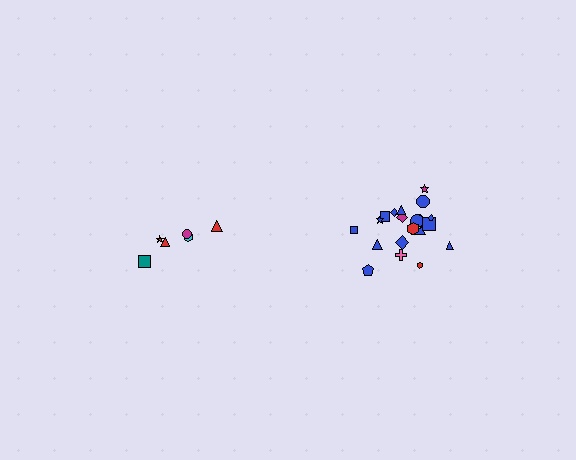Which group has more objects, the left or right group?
The right group.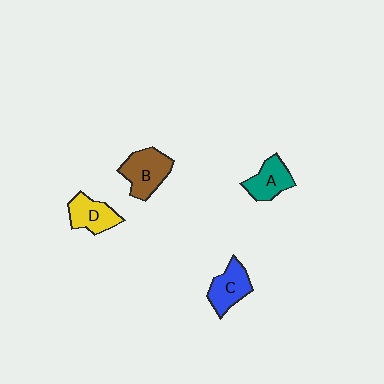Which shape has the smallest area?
Shape A (teal).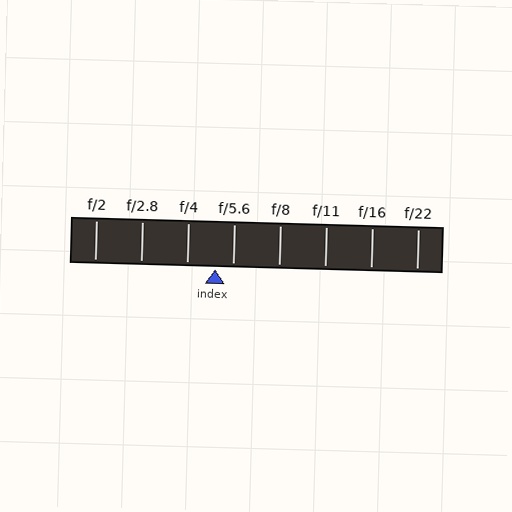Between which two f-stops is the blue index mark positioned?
The index mark is between f/4 and f/5.6.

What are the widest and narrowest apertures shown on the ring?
The widest aperture shown is f/2 and the narrowest is f/22.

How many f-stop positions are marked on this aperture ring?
There are 8 f-stop positions marked.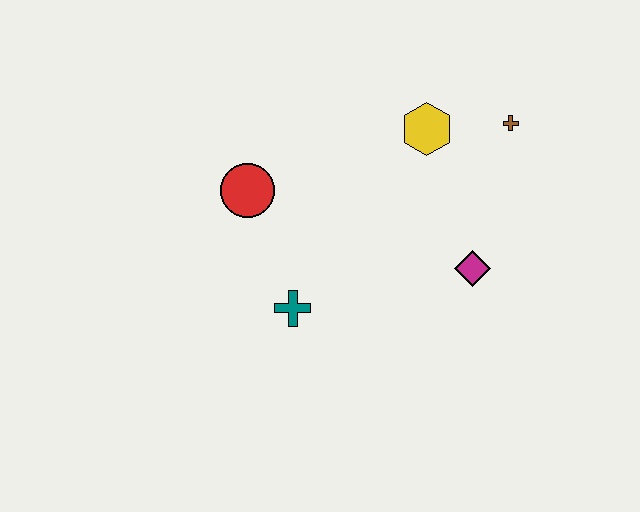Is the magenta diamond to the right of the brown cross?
No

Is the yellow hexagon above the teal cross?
Yes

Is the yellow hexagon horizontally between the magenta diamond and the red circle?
Yes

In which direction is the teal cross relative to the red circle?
The teal cross is below the red circle.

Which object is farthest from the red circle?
The brown cross is farthest from the red circle.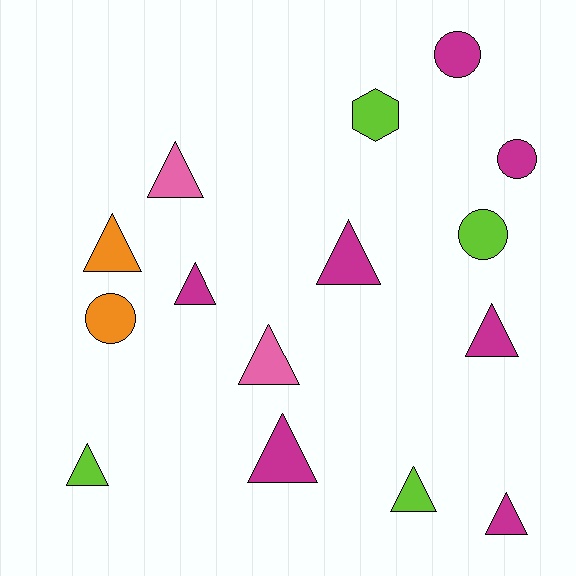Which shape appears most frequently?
Triangle, with 10 objects.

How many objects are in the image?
There are 15 objects.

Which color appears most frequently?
Magenta, with 7 objects.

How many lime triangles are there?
There are 2 lime triangles.